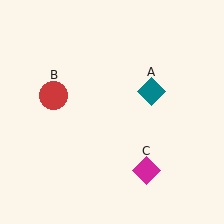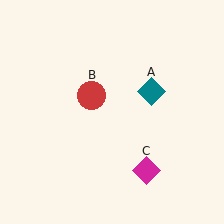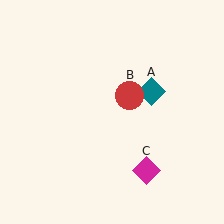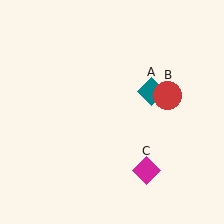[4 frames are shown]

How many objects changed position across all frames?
1 object changed position: red circle (object B).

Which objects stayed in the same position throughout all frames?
Teal diamond (object A) and magenta diamond (object C) remained stationary.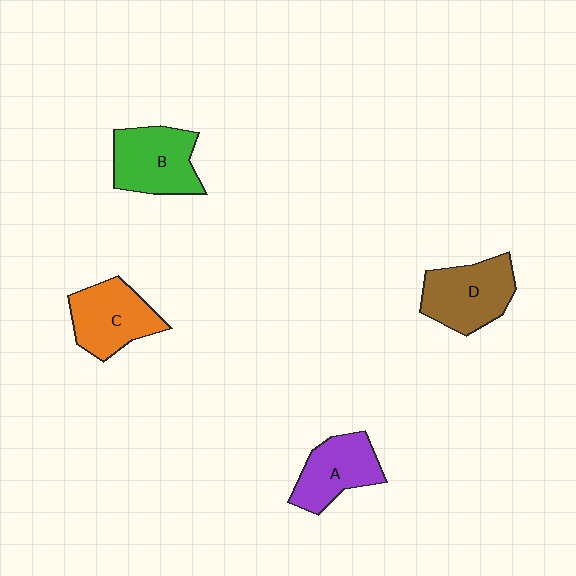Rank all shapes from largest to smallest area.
From largest to smallest: D (brown), B (green), C (orange), A (purple).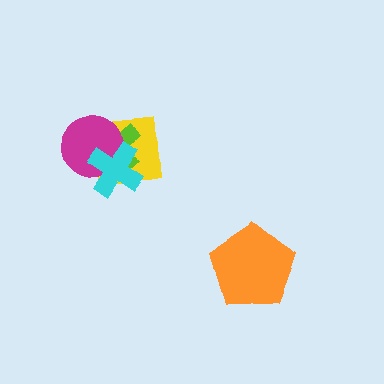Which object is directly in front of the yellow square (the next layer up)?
The lime cross is directly in front of the yellow square.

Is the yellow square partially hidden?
Yes, it is partially covered by another shape.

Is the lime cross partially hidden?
Yes, it is partially covered by another shape.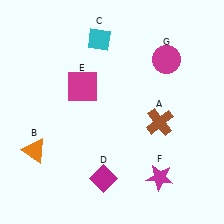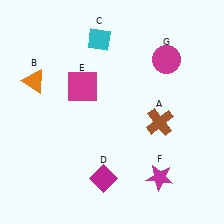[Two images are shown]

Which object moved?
The orange triangle (B) moved up.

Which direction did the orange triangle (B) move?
The orange triangle (B) moved up.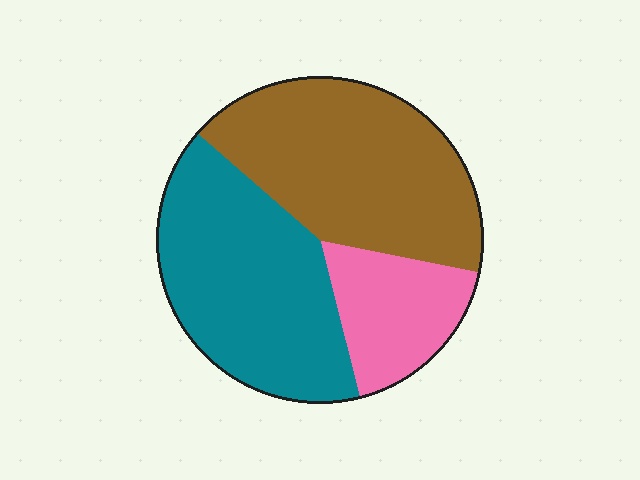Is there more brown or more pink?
Brown.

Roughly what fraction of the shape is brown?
Brown takes up about two fifths (2/5) of the shape.